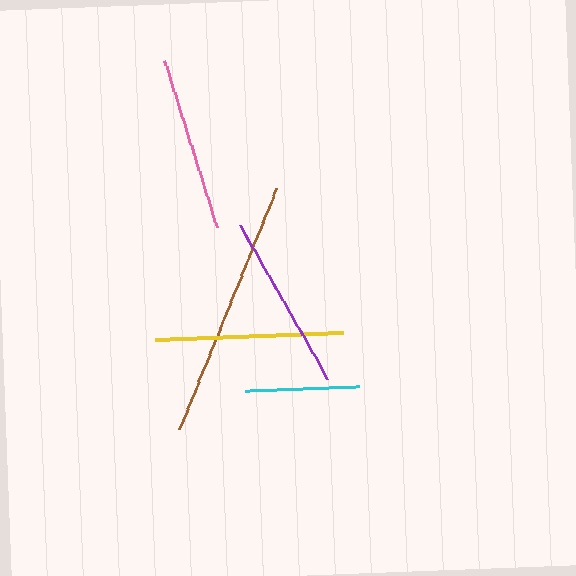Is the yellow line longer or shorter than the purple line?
The yellow line is longer than the purple line.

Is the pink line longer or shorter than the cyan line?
The pink line is longer than the cyan line.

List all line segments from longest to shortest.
From longest to shortest: brown, yellow, purple, pink, cyan.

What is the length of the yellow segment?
The yellow segment is approximately 188 pixels long.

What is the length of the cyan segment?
The cyan segment is approximately 114 pixels long.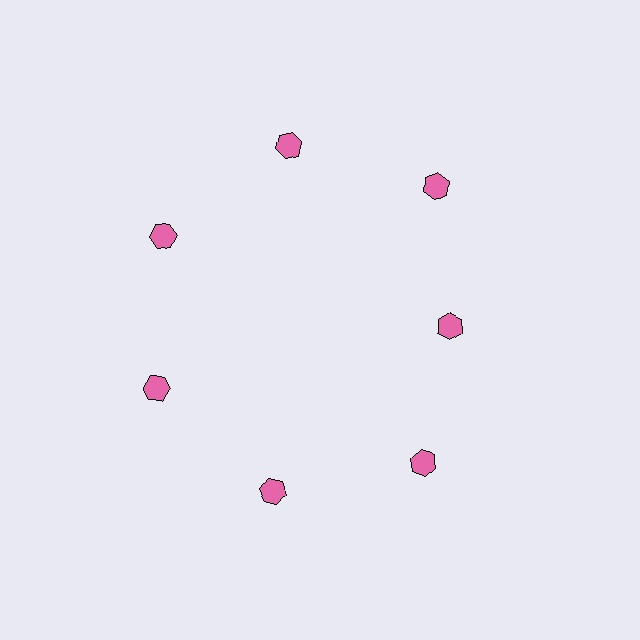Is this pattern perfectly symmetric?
No. The 7 pink hexagons are arranged in a ring, but one element near the 3 o'clock position is pulled inward toward the center, breaking the 7-fold rotational symmetry.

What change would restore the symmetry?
The symmetry would be restored by moving it outward, back onto the ring so that all 7 hexagons sit at equal angles and equal distance from the center.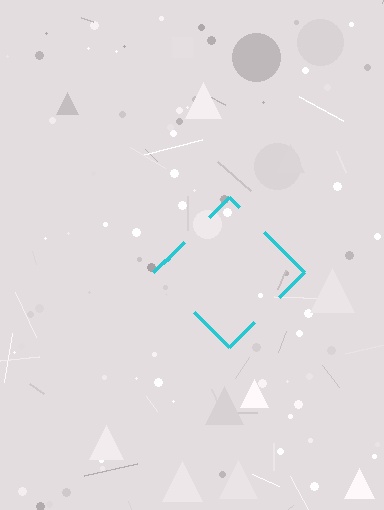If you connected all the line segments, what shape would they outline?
They would outline a diamond.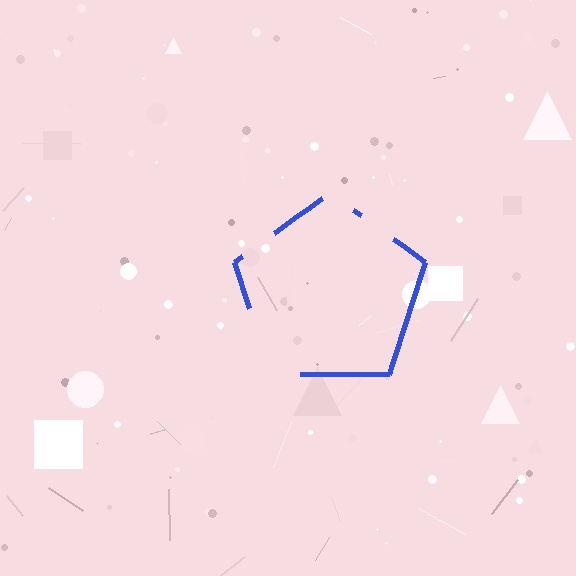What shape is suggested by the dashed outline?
The dashed outline suggests a pentagon.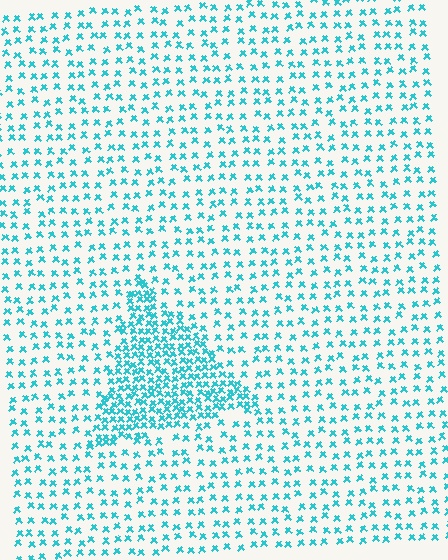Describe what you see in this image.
The image contains small cyan elements arranged at two different densities. A triangle-shaped region is visible where the elements are more densely packed than the surrounding area.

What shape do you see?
I see a triangle.